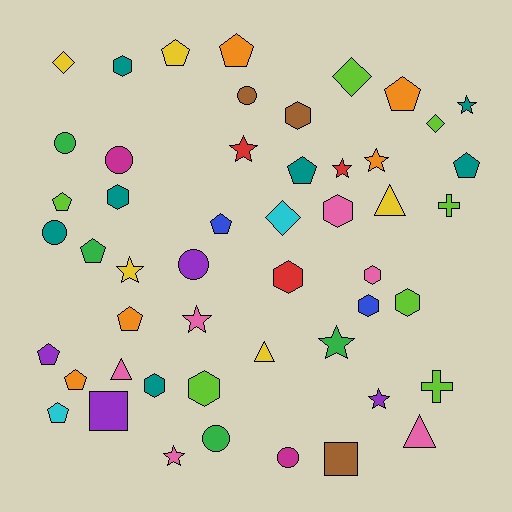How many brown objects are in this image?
There are 3 brown objects.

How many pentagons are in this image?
There are 12 pentagons.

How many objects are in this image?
There are 50 objects.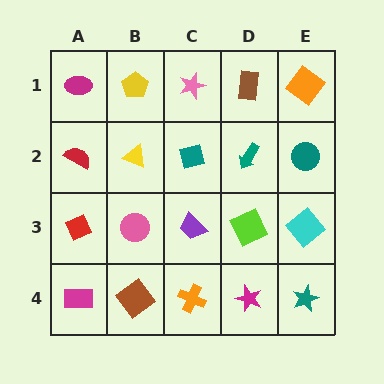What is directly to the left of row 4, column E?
A magenta star.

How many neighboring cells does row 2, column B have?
4.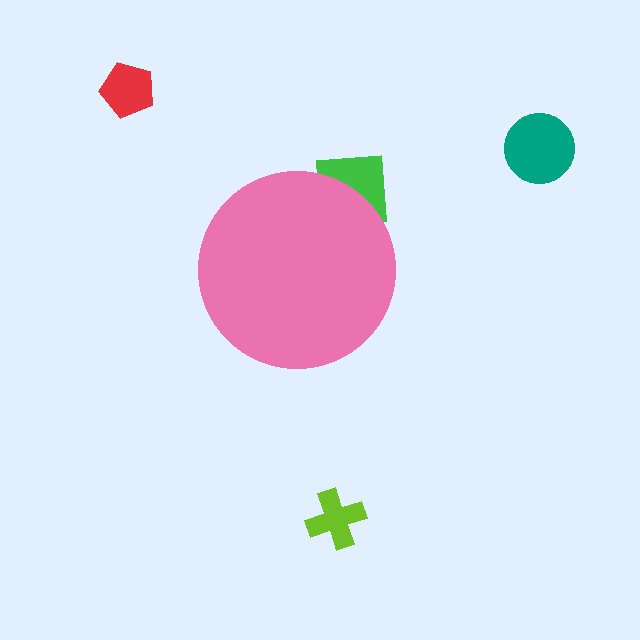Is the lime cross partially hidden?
No, the lime cross is fully visible.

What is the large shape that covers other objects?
A pink circle.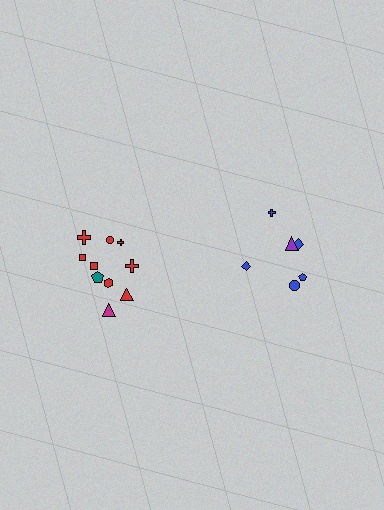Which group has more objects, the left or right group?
The left group.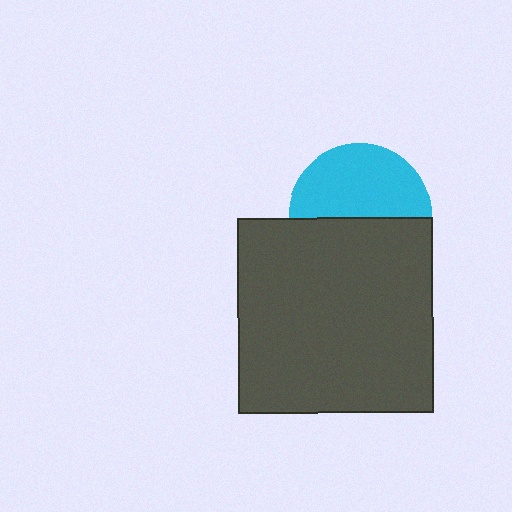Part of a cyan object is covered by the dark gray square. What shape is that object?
It is a circle.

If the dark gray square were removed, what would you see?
You would see the complete cyan circle.